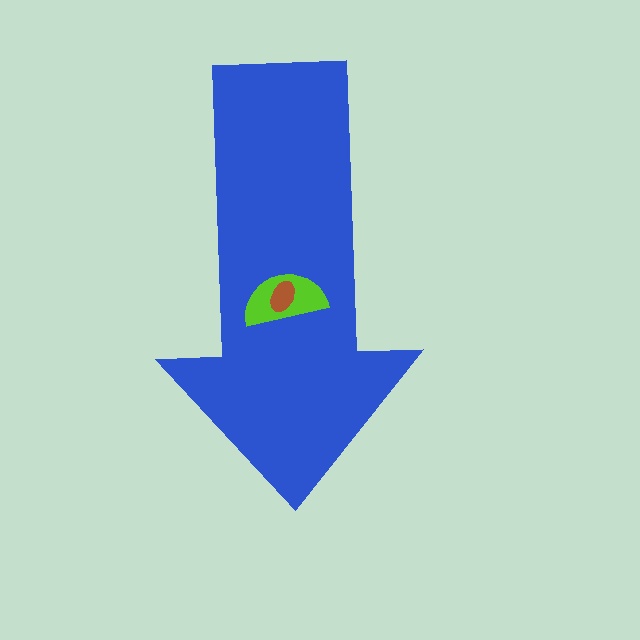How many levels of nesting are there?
3.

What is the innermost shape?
The brown ellipse.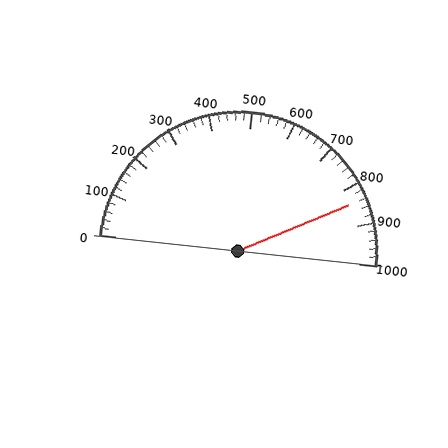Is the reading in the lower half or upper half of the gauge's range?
The reading is in the upper half of the range (0 to 1000).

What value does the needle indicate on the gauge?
The needle indicates approximately 840.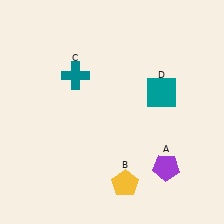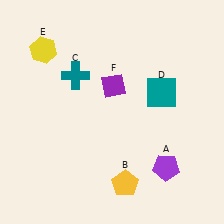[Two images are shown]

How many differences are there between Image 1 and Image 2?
There are 2 differences between the two images.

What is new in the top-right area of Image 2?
A purple diamond (F) was added in the top-right area of Image 2.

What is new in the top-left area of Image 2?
A yellow hexagon (E) was added in the top-left area of Image 2.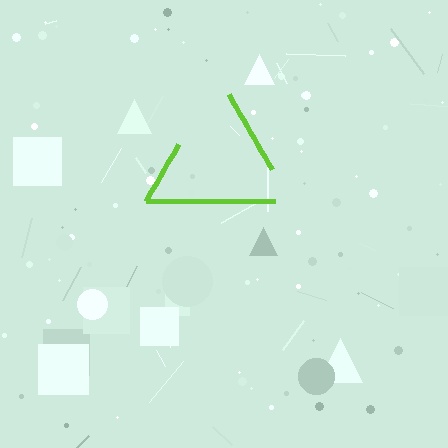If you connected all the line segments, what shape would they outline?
They would outline a triangle.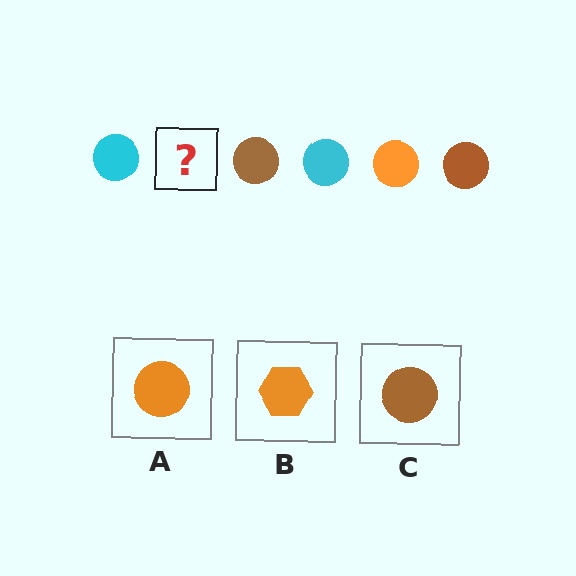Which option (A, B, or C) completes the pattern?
A.